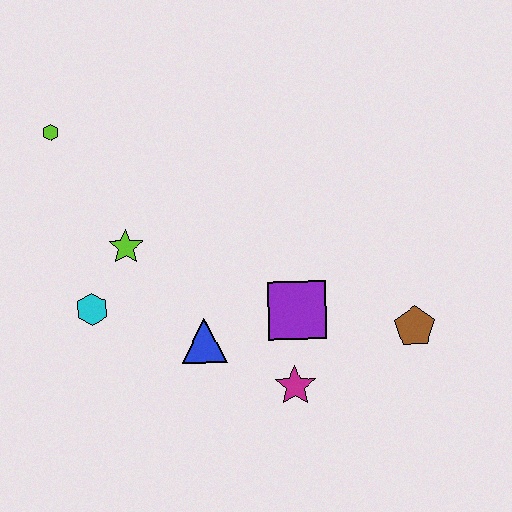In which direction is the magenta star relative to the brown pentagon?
The magenta star is to the left of the brown pentagon.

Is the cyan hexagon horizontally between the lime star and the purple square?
No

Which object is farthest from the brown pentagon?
The lime hexagon is farthest from the brown pentagon.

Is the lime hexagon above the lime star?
Yes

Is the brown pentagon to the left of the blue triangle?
No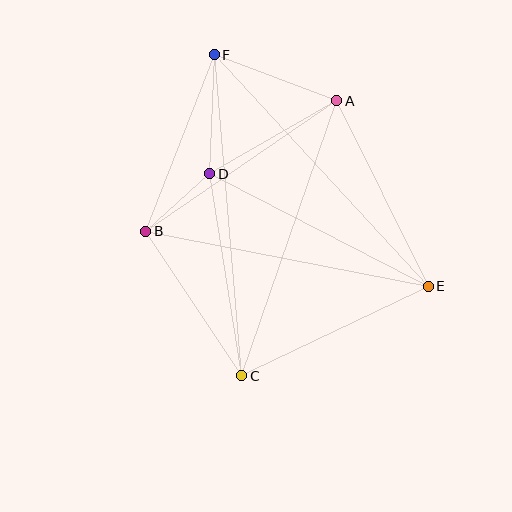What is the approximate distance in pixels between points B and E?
The distance between B and E is approximately 288 pixels.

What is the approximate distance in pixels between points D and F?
The distance between D and F is approximately 119 pixels.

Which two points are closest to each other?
Points B and D are closest to each other.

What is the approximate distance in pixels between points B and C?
The distance between B and C is approximately 173 pixels.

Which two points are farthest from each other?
Points C and F are farthest from each other.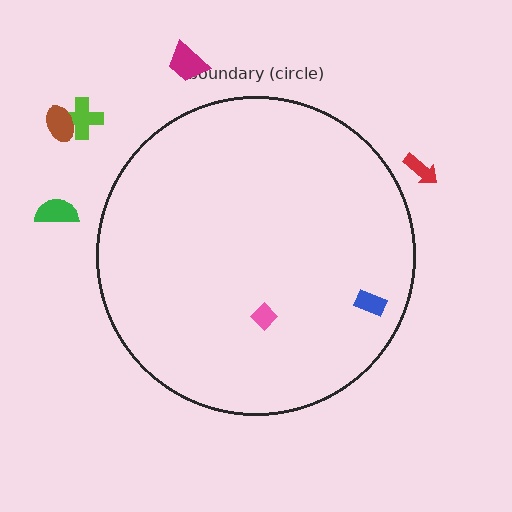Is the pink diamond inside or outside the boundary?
Inside.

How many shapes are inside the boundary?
2 inside, 5 outside.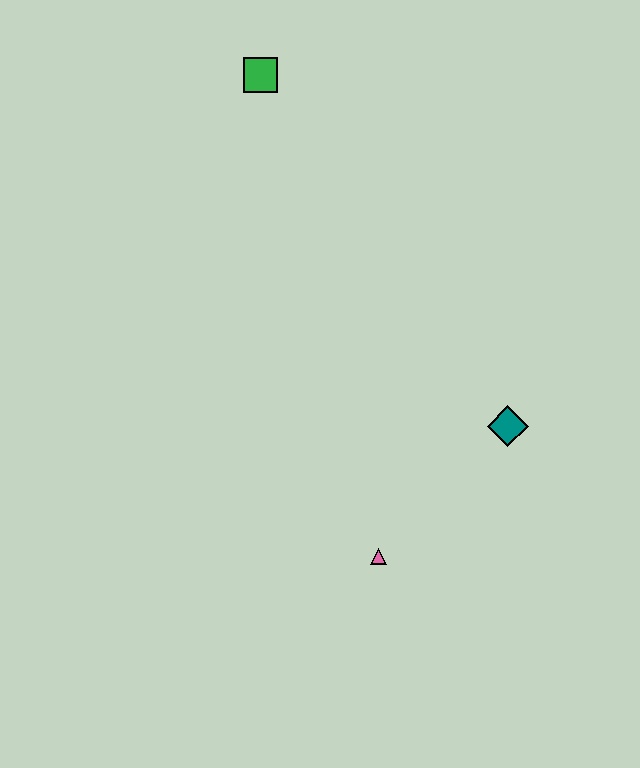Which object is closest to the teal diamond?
The pink triangle is closest to the teal diamond.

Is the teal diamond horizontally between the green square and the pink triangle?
No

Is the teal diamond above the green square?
No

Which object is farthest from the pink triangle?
The green square is farthest from the pink triangle.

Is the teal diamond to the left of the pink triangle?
No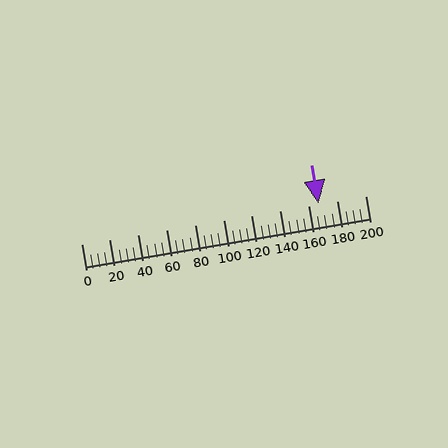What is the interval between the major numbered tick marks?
The major tick marks are spaced 20 units apart.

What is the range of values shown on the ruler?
The ruler shows values from 0 to 200.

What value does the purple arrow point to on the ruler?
The purple arrow points to approximately 167.